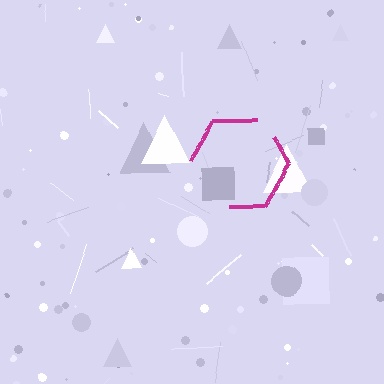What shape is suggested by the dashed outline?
The dashed outline suggests a hexagon.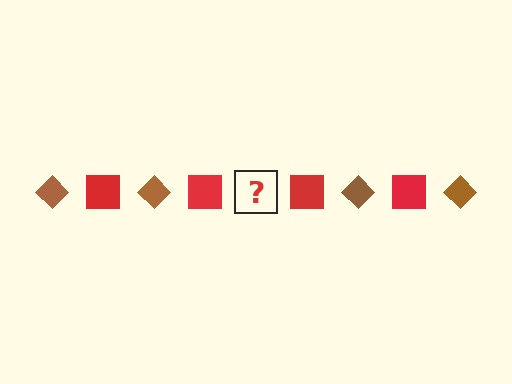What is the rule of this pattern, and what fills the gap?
The rule is that the pattern alternates between brown diamond and red square. The gap should be filled with a brown diamond.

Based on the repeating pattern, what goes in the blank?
The blank should be a brown diamond.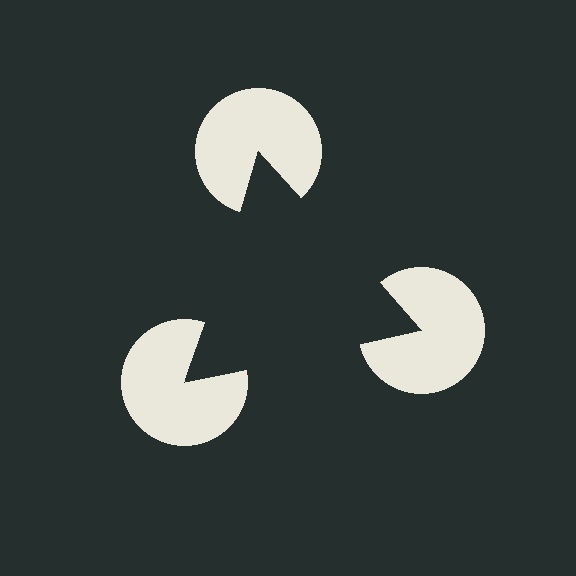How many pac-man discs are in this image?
There are 3 — one at each vertex of the illusory triangle.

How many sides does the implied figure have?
3 sides.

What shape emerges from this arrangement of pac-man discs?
An illusory triangle — its edges are inferred from the aligned wedge cuts in the pac-man discs, not physically drawn.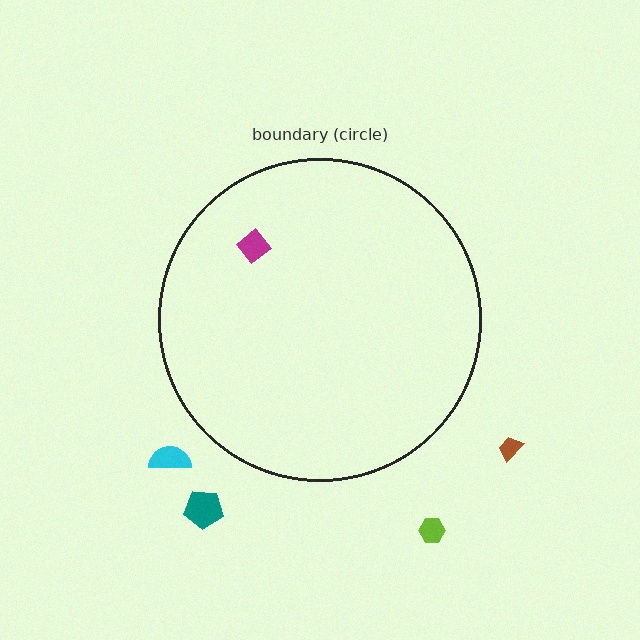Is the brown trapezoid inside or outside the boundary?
Outside.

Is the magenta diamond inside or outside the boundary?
Inside.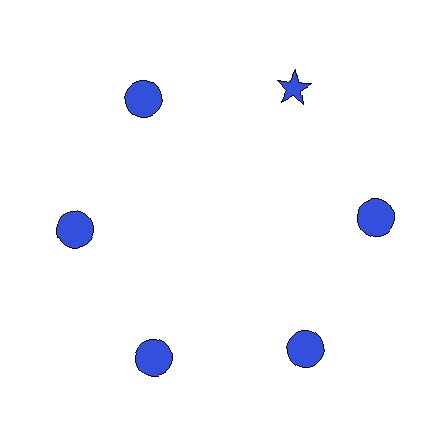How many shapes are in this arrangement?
There are 6 shapes arranged in a ring pattern.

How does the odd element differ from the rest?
It has a different shape: star instead of circle.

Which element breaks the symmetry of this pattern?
The blue star at roughly the 1 o'clock position breaks the symmetry. All other shapes are blue circles.